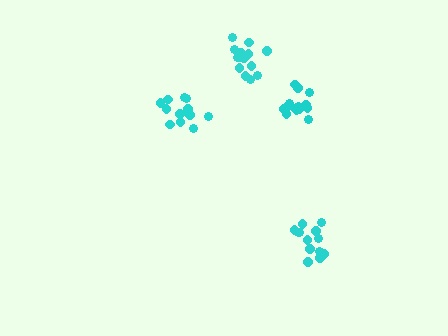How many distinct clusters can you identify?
There are 4 distinct clusters.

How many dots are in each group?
Group 1: 12 dots, Group 2: 14 dots, Group 3: 14 dots, Group 4: 13 dots (53 total).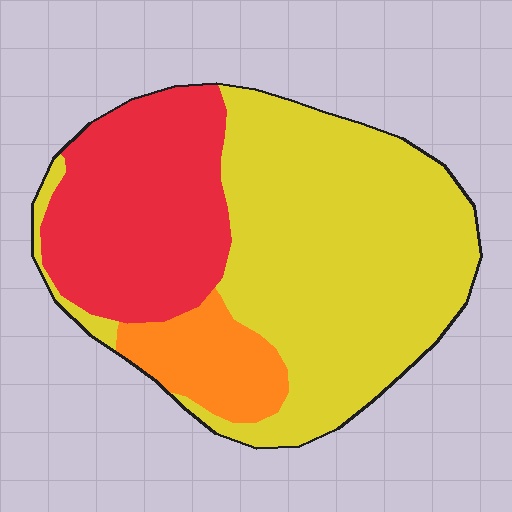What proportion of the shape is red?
Red takes up about one third (1/3) of the shape.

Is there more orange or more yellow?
Yellow.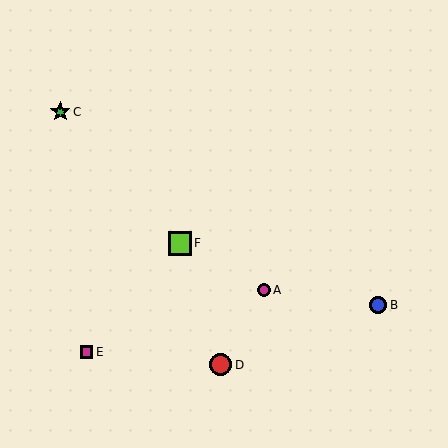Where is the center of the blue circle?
The center of the blue circle is at (378, 305).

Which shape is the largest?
The lime square (labeled F) is the largest.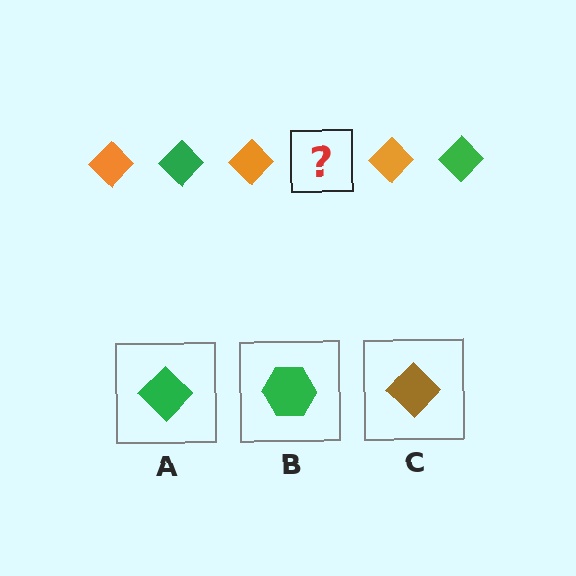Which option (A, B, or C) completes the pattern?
A.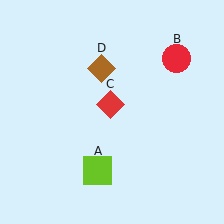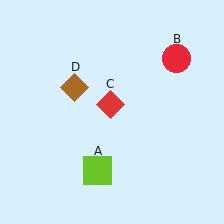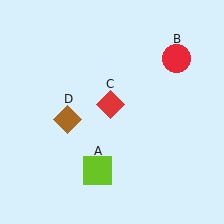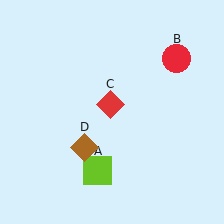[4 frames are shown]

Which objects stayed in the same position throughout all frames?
Lime square (object A) and red circle (object B) and red diamond (object C) remained stationary.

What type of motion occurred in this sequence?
The brown diamond (object D) rotated counterclockwise around the center of the scene.